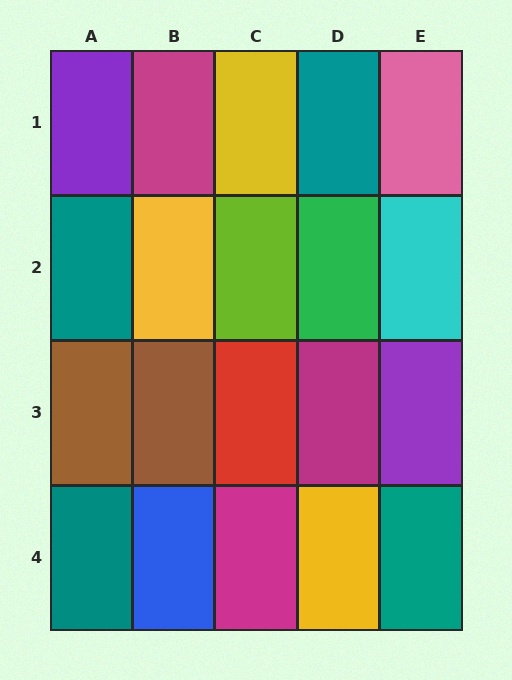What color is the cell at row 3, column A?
Brown.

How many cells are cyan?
1 cell is cyan.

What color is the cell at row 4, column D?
Yellow.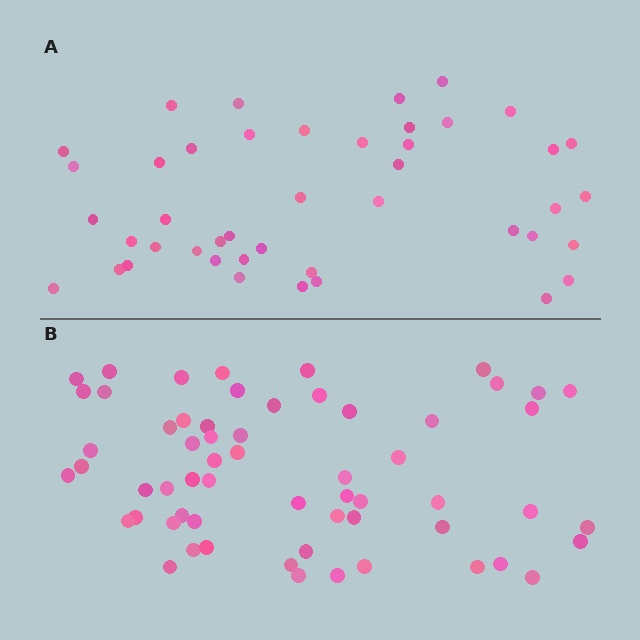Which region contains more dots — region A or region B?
Region B (the bottom region) has more dots.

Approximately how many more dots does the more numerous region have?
Region B has approximately 15 more dots than region A.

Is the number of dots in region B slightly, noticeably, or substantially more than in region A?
Region B has noticeably more, but not dramatically so. The ratio is roughly 1.4 to 1.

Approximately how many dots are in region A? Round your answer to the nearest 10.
About 40 dots. (The exact count is 44, which rounds to 40.)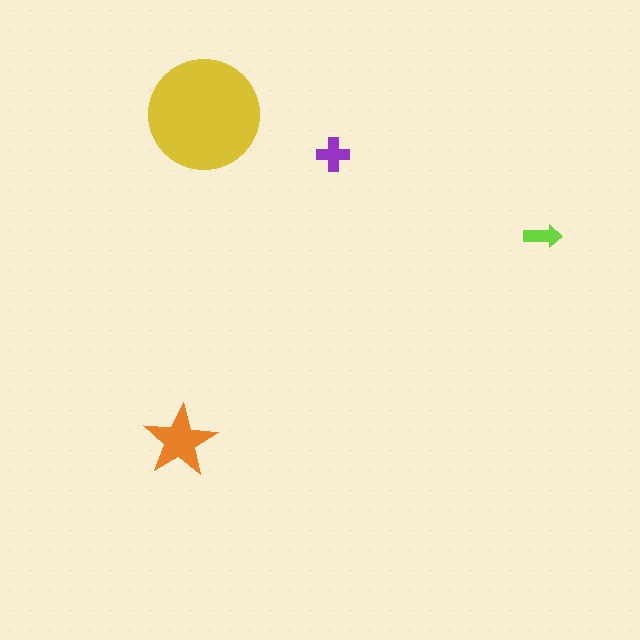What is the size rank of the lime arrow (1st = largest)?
4th.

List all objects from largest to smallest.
The yellow circle, the orange star, the purple cross, the lime arrow.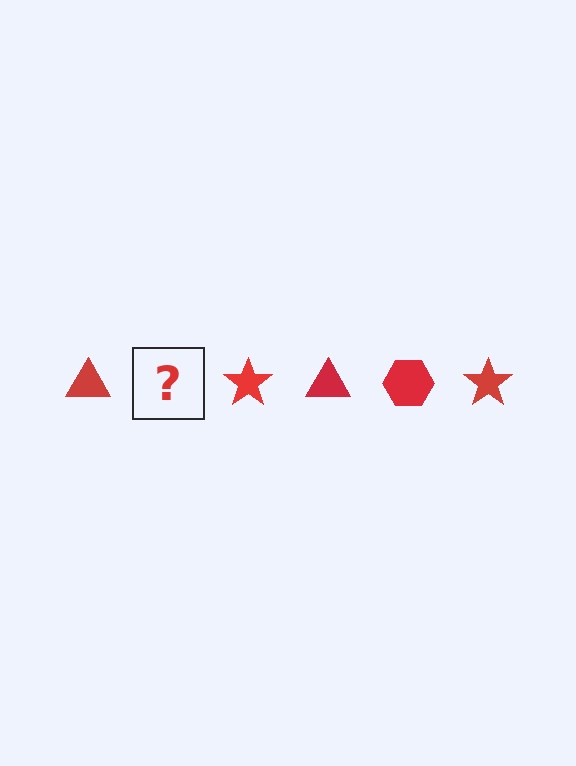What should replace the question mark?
The question mark should be replaced with a red hexagon.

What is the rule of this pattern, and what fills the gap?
The rule is that the pattern cycles through triangle, hexagon, star shapes in red. The gap should be filled with a red hexagon.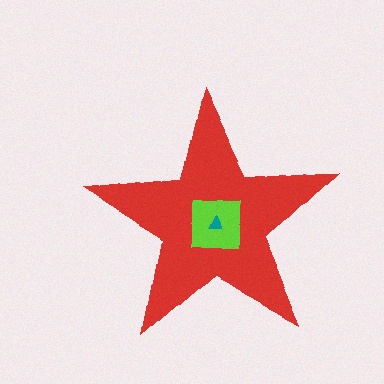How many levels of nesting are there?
3.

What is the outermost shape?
The red star.